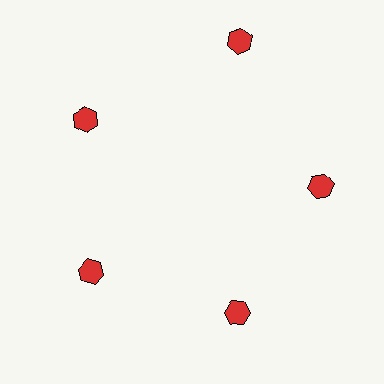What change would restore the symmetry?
The symmetry would be restored by moving it inward, back onto the ring so that all 5 hexagons sit at equal angles and equal distance from the center.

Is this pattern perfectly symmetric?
No. The 5 red hexagons are arranged in a ring, but one element near the 1 o'clock position is pushed outward from the center, breaking the 5-fold rotational symmetry.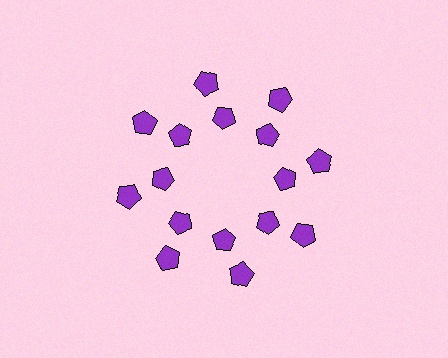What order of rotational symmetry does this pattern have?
This pattern has 8-fold rotational symmetry.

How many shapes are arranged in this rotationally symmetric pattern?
There are 16 shapes, arranged in 8 groups of 2.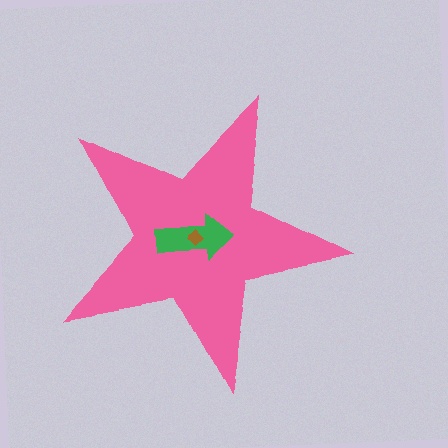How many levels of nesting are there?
3.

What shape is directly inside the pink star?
The green arrow.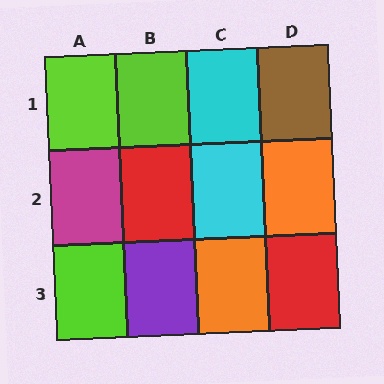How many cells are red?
2 cells are red.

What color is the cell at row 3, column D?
Red.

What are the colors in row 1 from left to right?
Lime, lime, cyan, brown.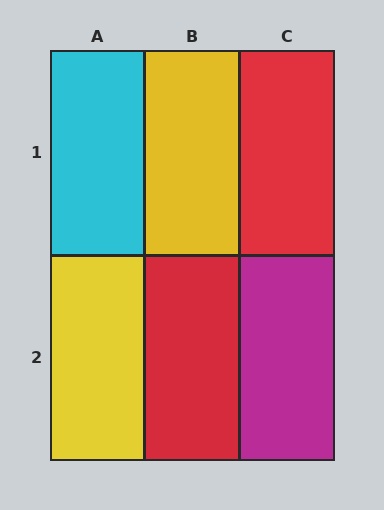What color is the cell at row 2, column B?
Red.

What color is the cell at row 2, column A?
Yellow.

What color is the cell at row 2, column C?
Magenta.